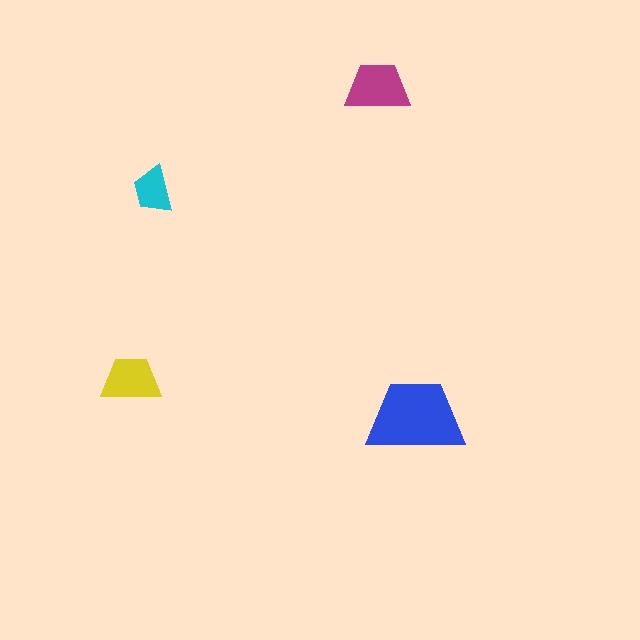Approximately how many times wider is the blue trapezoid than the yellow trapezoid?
About 1.5 times wider.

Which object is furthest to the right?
The blue trapezoid is rightmost.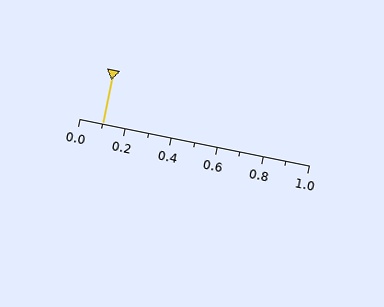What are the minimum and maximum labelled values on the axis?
The axis runs from 0.0 to 1.0.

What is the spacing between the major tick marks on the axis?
The major ticks are spaced 0.2 apart.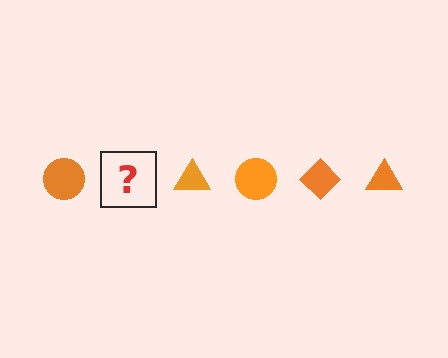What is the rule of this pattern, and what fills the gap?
The rule is that the pattern cycles through circle, diamond, triangle shapes in orange. The gap should be filled with an orange diamond.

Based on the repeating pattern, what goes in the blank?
The blank should be an orange diamond.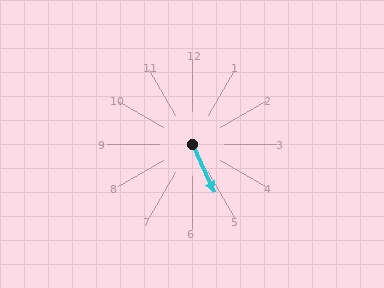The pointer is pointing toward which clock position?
Roughly 5 o'clock.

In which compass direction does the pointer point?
Southeast.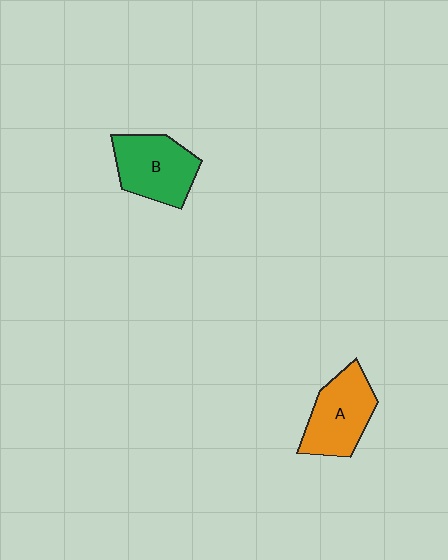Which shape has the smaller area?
Shape A (orange).